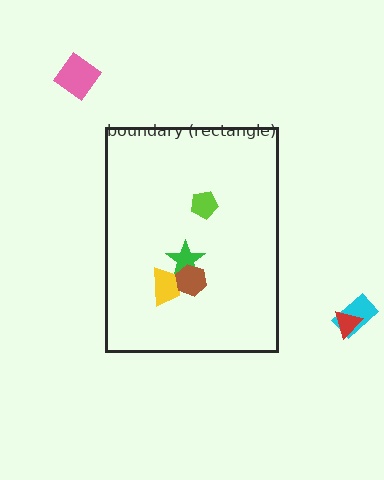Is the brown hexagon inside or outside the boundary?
Inside.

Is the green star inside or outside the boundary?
Inside.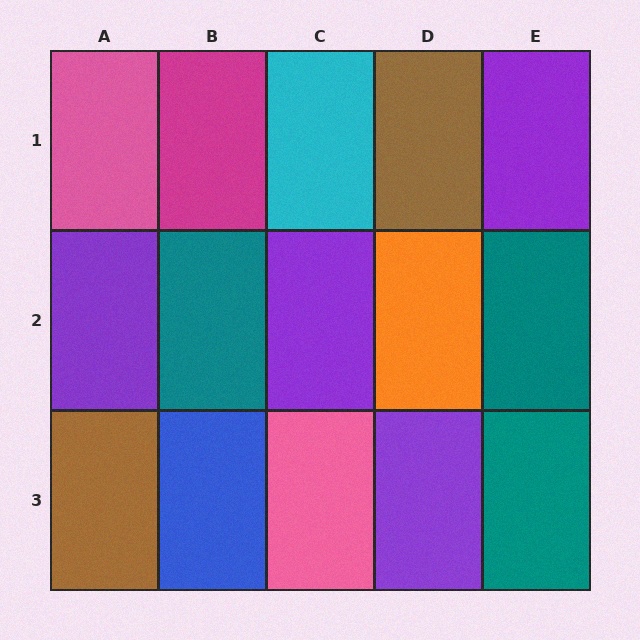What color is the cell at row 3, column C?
Pink.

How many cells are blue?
1 cell is blue.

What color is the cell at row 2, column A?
Purple.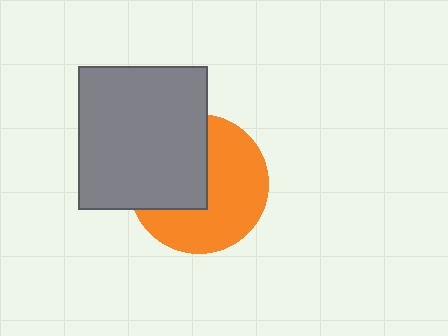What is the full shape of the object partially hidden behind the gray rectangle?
The partially hidden object is an orange circle.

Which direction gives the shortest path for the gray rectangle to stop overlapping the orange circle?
Moving left gives the shortest separation.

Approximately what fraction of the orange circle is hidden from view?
Roughly 42% of the orange circle is hidden behind the gray rectangle.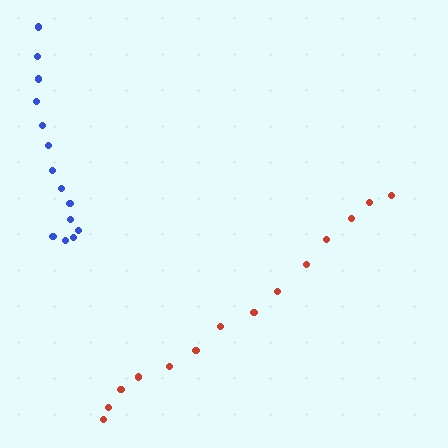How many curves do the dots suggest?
There are 2 distinct paths.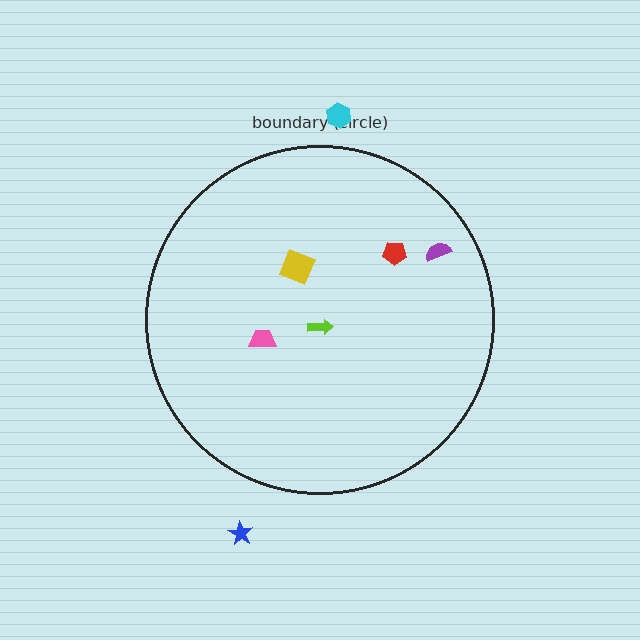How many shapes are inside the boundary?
5 inside, 2 outside.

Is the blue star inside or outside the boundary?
Outside.